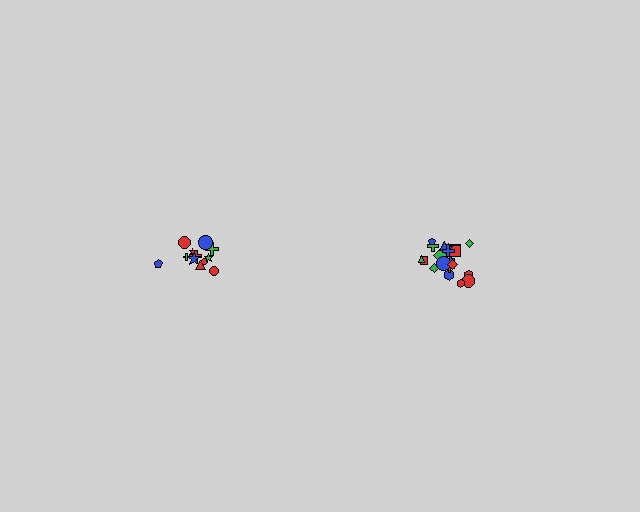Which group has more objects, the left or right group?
The right group.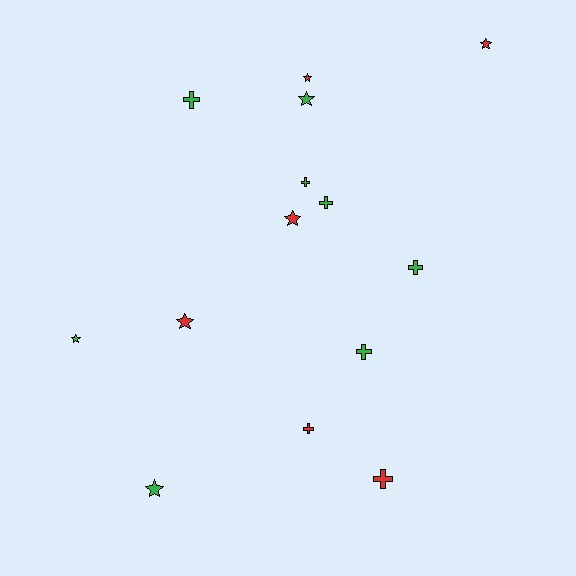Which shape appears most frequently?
Cross, with 7 objects.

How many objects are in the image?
There are 14 objects.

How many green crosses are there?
There are 5 green crosses.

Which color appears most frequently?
Green, with 8 objects.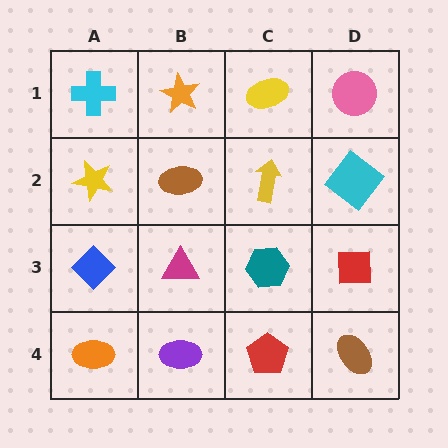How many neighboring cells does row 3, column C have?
4.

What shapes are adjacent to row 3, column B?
A brown ellipse (row 2, column B), a purple ellipse (row 4, column B), a blue diamond (row 3, column A), a teal hexagon (row 3, column C).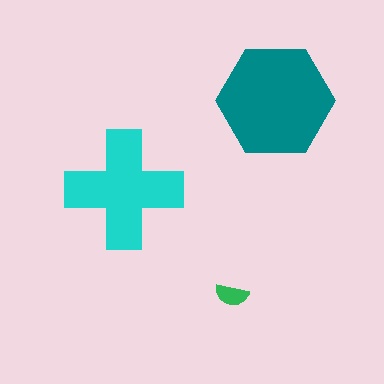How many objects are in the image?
There are 3 objects in the image.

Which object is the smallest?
The green semicircle.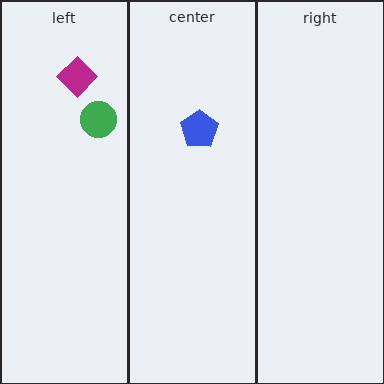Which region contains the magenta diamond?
The left region.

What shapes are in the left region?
The magenta diamond, the green circle.